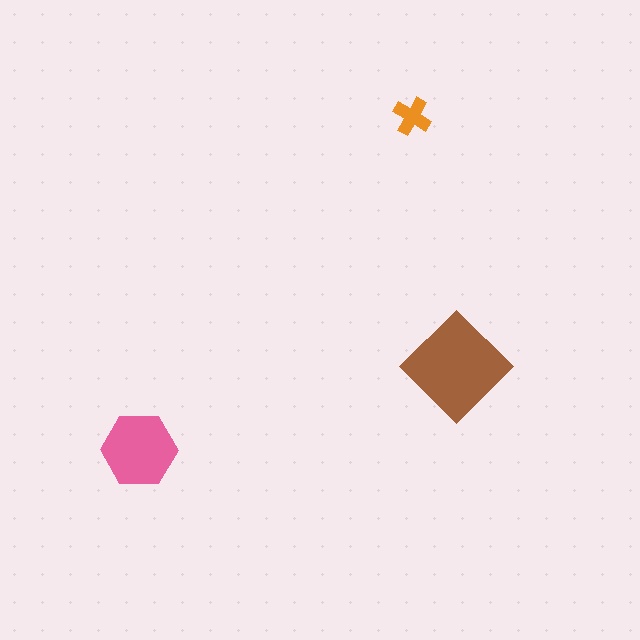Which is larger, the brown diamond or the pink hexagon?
The brown diamond.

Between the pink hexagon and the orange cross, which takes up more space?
The pink hexagon.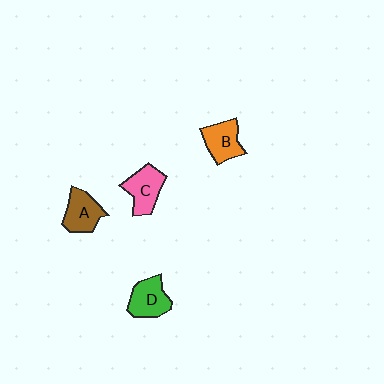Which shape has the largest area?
Shape C (pink).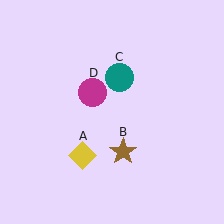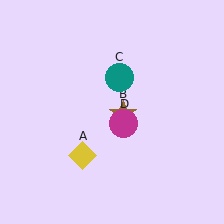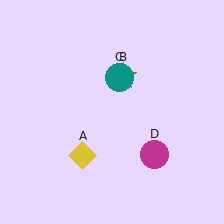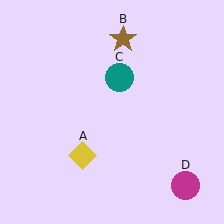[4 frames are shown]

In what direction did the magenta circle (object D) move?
The magenta circle (object D) moved down and to the right.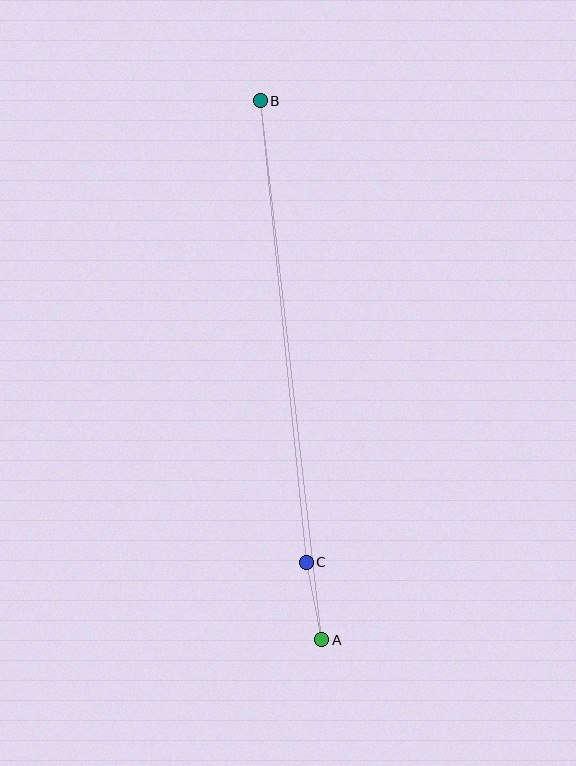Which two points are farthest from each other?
Points A and B are farthest from each other.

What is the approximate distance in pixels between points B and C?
The distance between B and C is approximately 464 pixels.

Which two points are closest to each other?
Points A and C are closest to each other.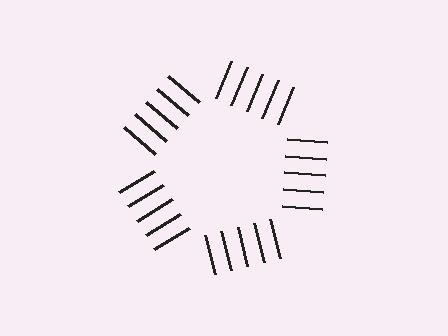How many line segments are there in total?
25 — 5 along each of the 5 edges.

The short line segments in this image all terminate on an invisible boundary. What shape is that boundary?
An illusory pentagon — the line segments terminate on its edges but no continuous stroke is drawn.